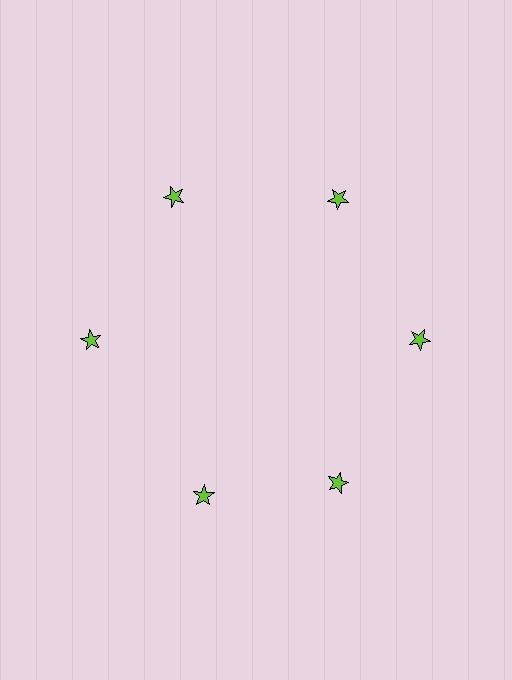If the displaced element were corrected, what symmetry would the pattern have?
It would have 6-fold rotational symmetry — the pattern would map onto itself every 60 degrees.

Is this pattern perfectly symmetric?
No. The 6 lime stars are arranged in a ring, but one element near the 7 o'clock position is rotated out of alignment along the ring, breaking the 6-fold rotational symmetry.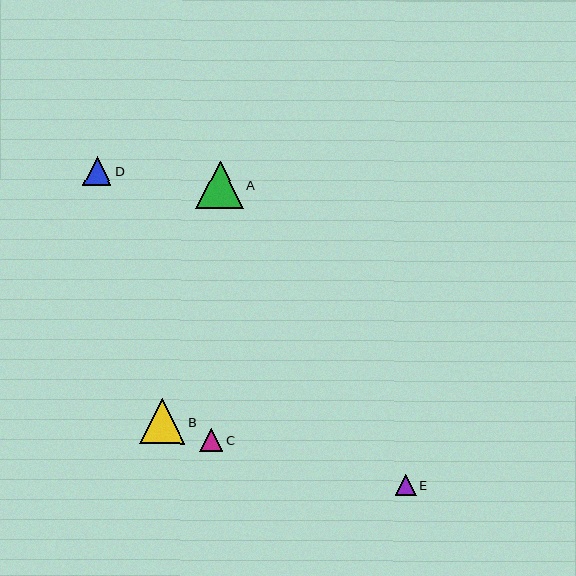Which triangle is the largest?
Triangle A is the largest with a size of approximately 47 pixels.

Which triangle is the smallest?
Triangle E is the smallest with a size of approximately 21 pixels.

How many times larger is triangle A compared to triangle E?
Triangle A is approximately 2.3 times the size of triangle E.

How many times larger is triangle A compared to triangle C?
Triangle A is approximately 2.0 times the size of triangle C.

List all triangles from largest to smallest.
From largest to smallest: A, B, D, C, E.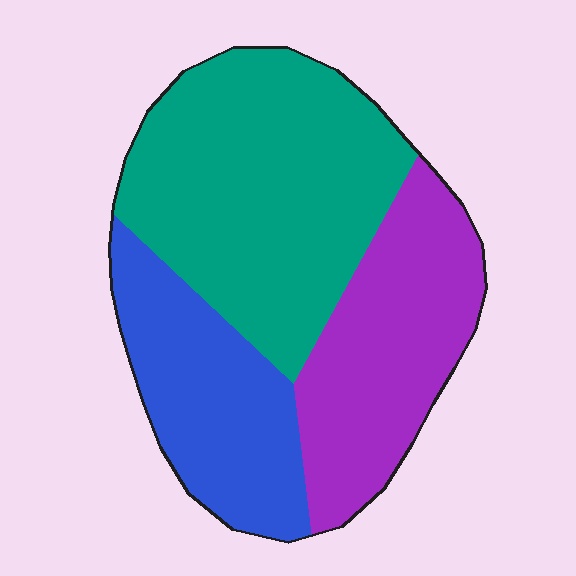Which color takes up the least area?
Blue, at roughly 25%.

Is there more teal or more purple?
Teal.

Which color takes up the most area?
Teal, at roughly 45%.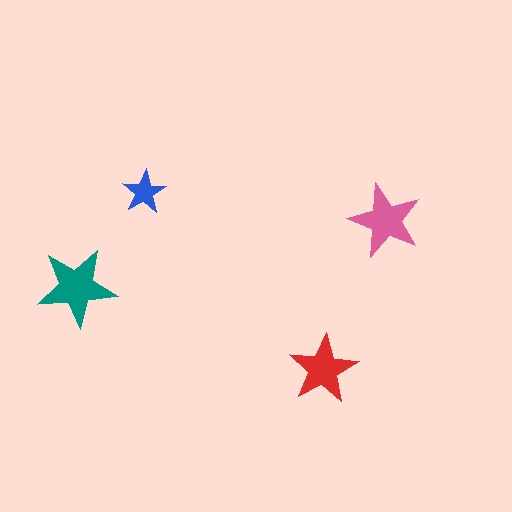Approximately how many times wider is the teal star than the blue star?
About 2 times wider.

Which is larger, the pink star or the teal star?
The teal one.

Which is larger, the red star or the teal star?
The teal one.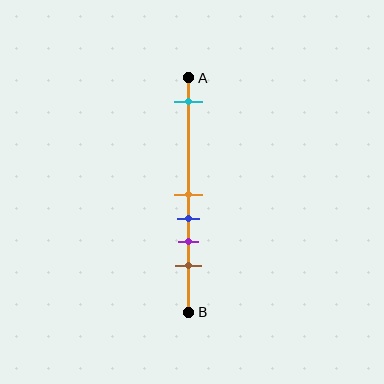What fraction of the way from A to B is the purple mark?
The purple mark is approximately 70% (0.7) of the way from A to B.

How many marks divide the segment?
There are 5 marks dividing the segment.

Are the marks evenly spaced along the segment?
No, the marks are not evenly spaced.